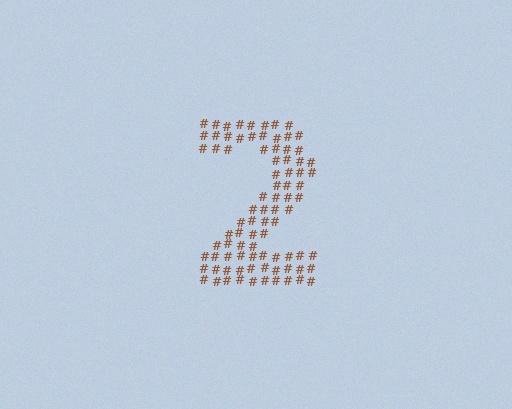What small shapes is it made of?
It is made of small hash symbols.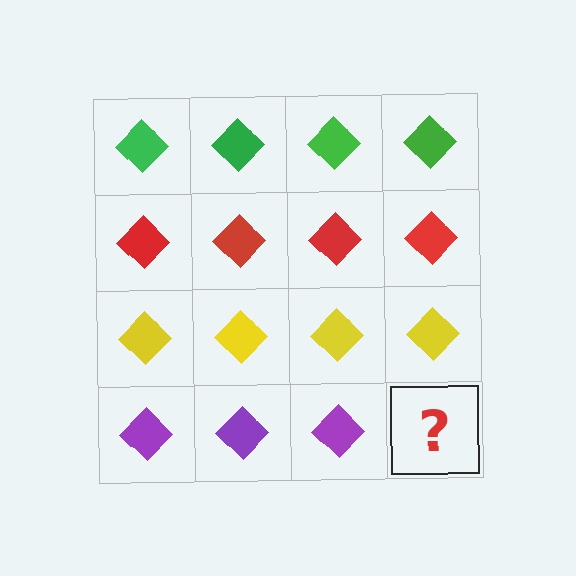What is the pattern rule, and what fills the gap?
The rule is that each row has a consistent color. The gap should be filled with a purple diamond.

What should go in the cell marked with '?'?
The missing cell should contain a purple diamond.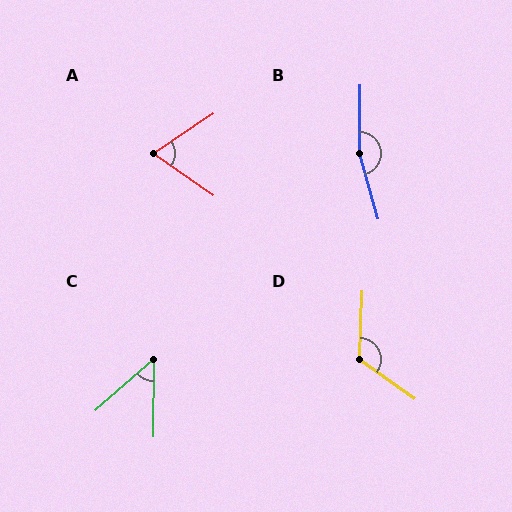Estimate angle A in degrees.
Approximately 69 degrees.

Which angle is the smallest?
C, at approximately 48 degrees.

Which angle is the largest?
B, at approximately 164 degrees.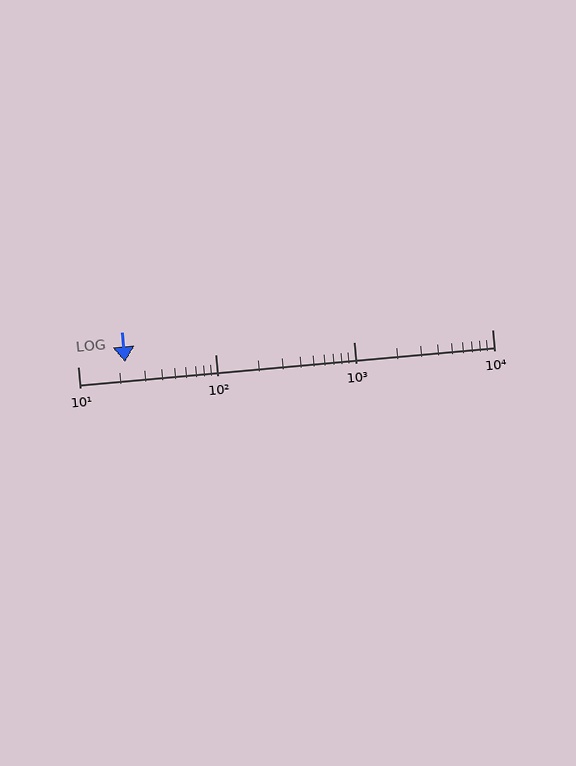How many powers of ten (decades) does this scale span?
The scale spans 3 decades, from 10 to 10000.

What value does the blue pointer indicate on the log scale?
The pointer indicates approximately 22.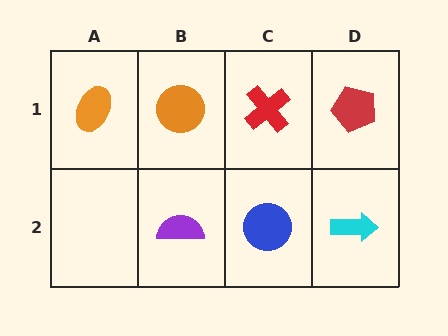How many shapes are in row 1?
4 shapes.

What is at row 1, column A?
An orange ellipse.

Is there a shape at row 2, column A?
No, that cell is empty.